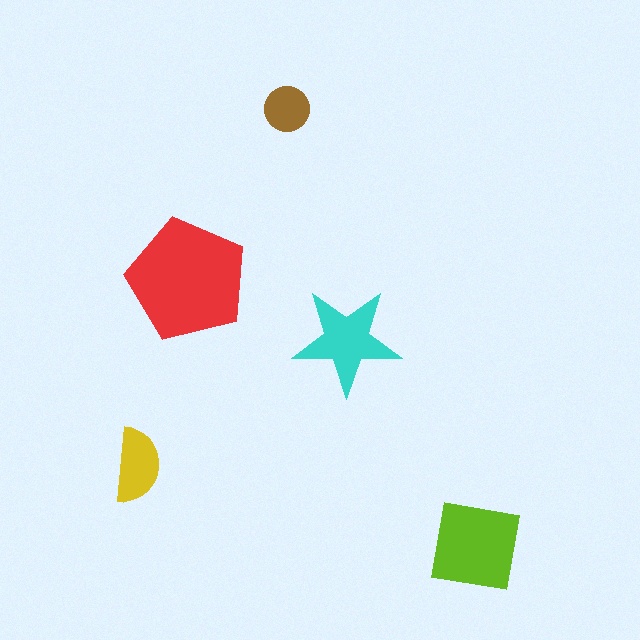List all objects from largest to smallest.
The red pentagon, the lime square, the cyan star, the yellow semicircle, the brown circle.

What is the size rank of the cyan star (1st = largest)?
3rd.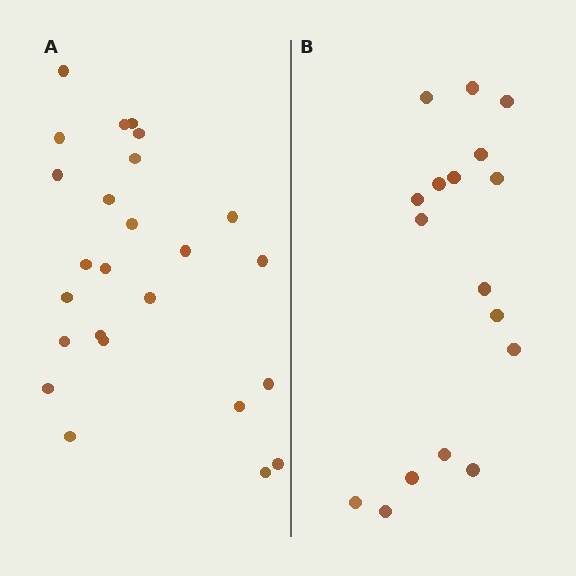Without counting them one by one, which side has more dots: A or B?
Region A (the left region) has more dots.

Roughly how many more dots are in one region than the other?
Region A has roughly 8 or so more dots than region B.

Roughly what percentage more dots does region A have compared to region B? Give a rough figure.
About 45% more.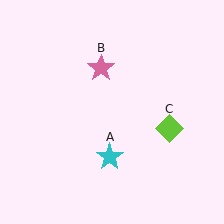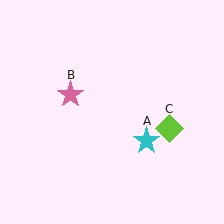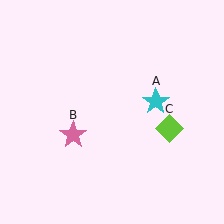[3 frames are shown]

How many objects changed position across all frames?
2 objects changed position: cyan star (object A), pink star (object B).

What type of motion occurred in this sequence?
The cyan star (object A), pink star (object B) rotated counterclockwise around the center of the scene.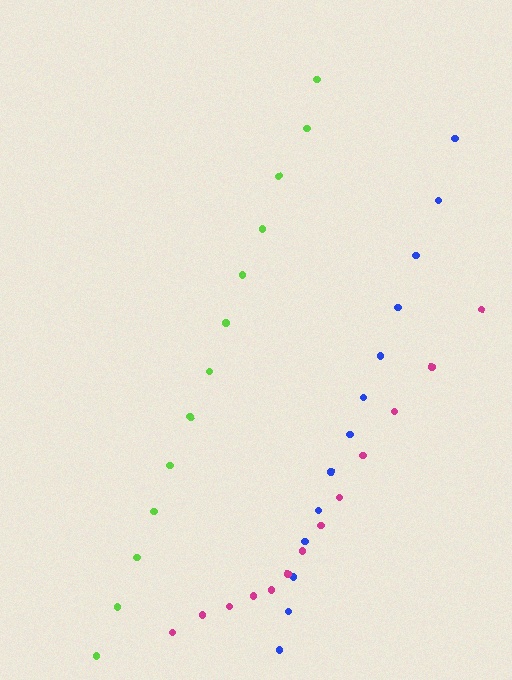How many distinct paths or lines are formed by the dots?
There are 3 distinct paths.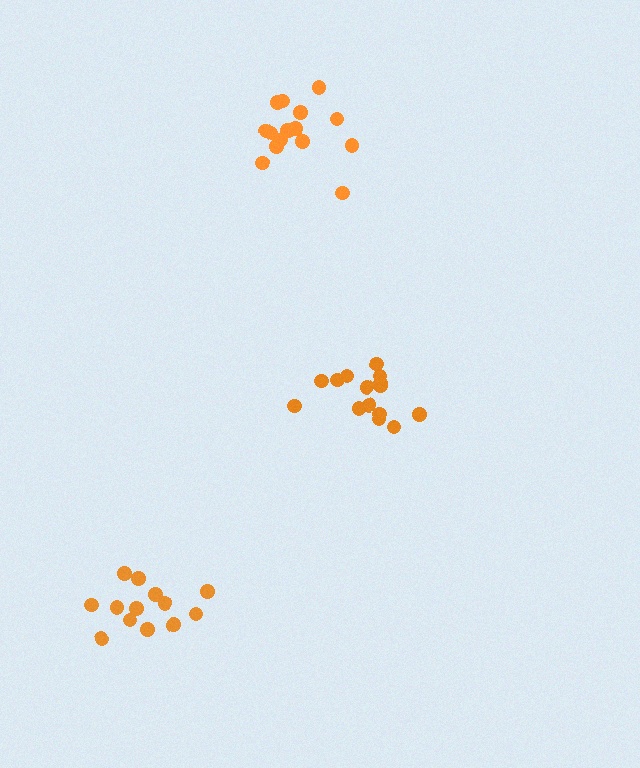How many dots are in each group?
Group 1: 15 dots, Group 2: 15 dots, Group 3: 13 dots (43 total).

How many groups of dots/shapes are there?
There are 3 groups.